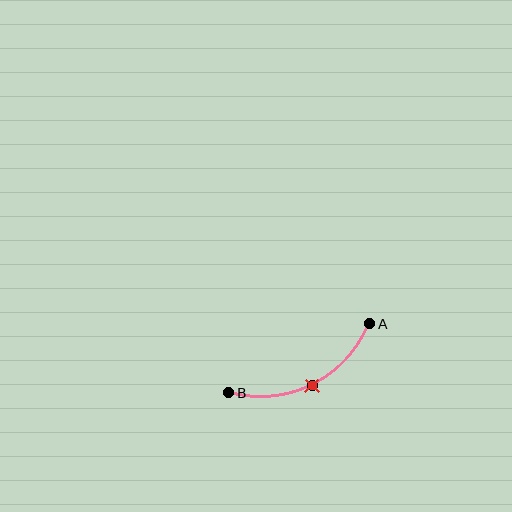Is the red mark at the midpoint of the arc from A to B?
Yes. The red mark lies on the arc at equal arc-length from both A and B — it is the arc midpoint.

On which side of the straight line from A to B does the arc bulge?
The arc bulges below the straight line connecting A and B.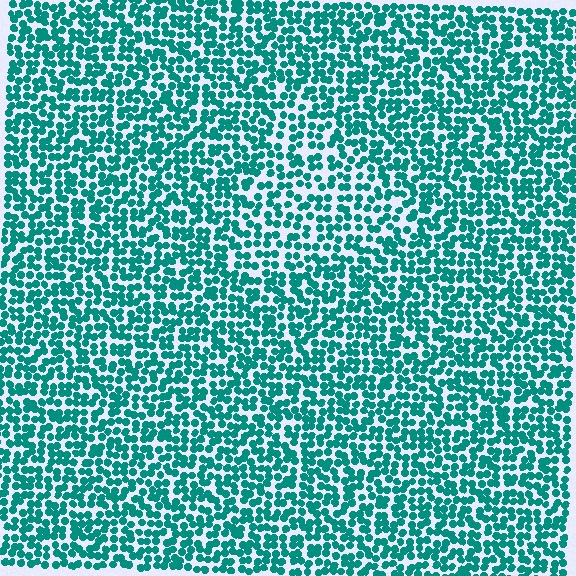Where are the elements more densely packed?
The elements are more densely packed outside the triangle boundary.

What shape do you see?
I see a triangle.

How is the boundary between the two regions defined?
The boundary is defined by a change in element density (approximately 1.4x ratio). All elements are the same color, size, and shape.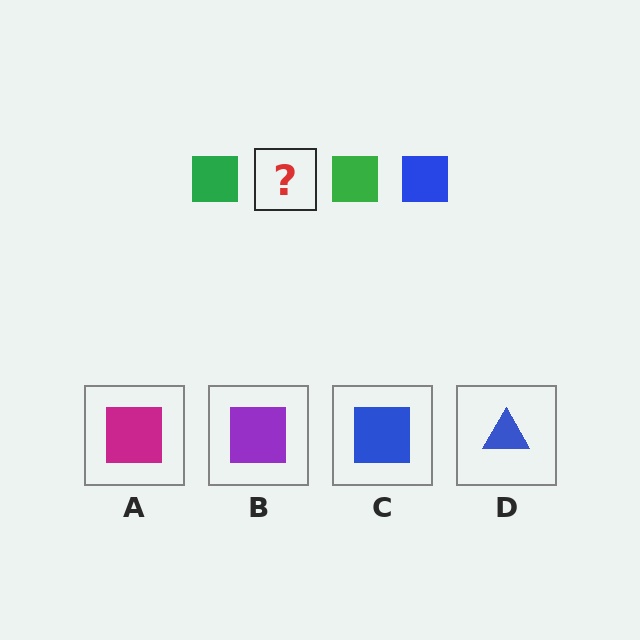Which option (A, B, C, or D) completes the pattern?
C.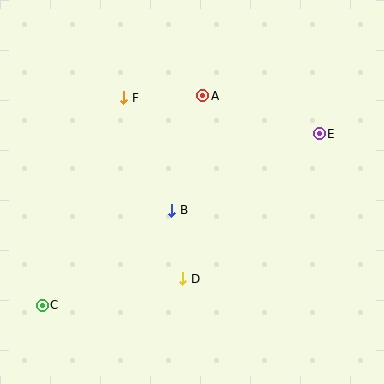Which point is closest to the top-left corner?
Point F is closest to the top-left corner.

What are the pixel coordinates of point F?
Point F is at (124, 98).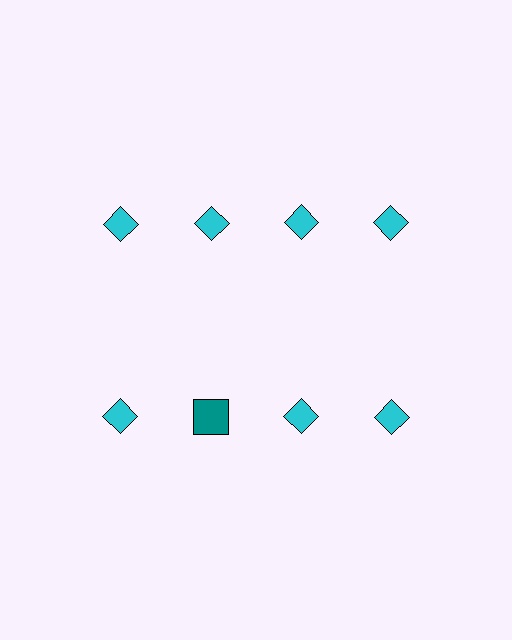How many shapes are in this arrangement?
There are 8 shapes arranged in a grid pattern.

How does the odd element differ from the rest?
It differs in both color (teal instead of cyan) and shape (square instead of diamond).